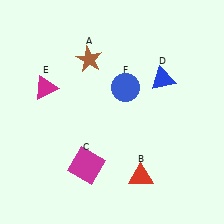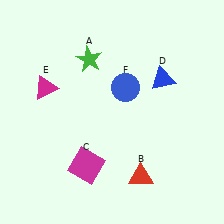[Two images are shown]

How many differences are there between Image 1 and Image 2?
There is 1 difference between the two images.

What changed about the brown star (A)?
In Image 1, A is brown. In Image 2, it changed to green.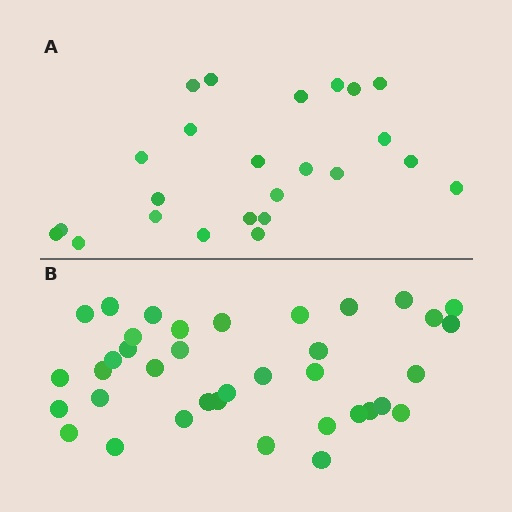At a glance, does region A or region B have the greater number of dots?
Region B (the bottom region) has more dots.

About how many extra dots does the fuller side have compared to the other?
Region B has approximately 15 more dots than region A.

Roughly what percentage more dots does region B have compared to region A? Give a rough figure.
About 55% more.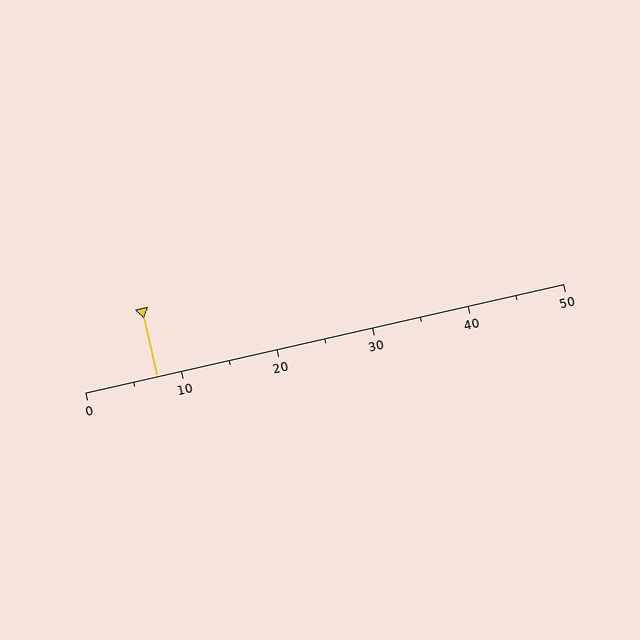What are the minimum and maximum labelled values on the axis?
The axis runs from 0 to 50.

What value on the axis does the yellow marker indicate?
The marker indicates approximately 7.5.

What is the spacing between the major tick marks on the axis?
The major ticks are spaced 10 apart.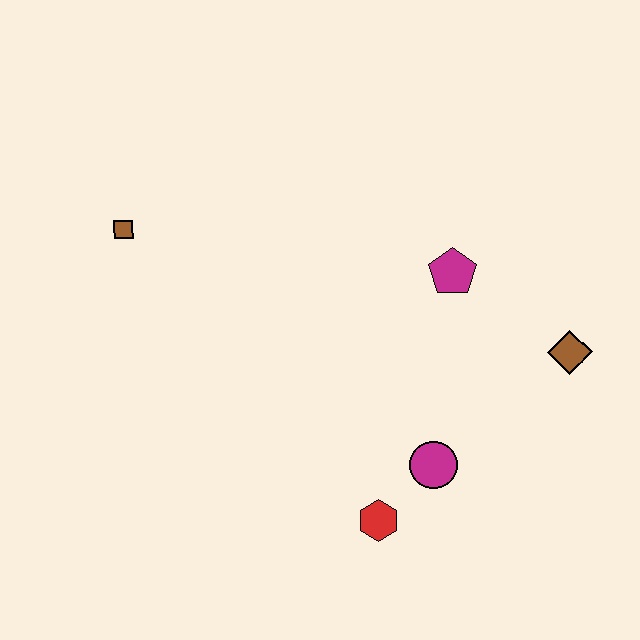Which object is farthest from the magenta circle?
The brown square is farthest from the magenta circle.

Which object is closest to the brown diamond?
The magenta pentagon is closest to the brown diamond.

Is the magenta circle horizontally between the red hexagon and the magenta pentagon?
Yes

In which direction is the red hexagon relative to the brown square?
The red hexagon is below the brown square.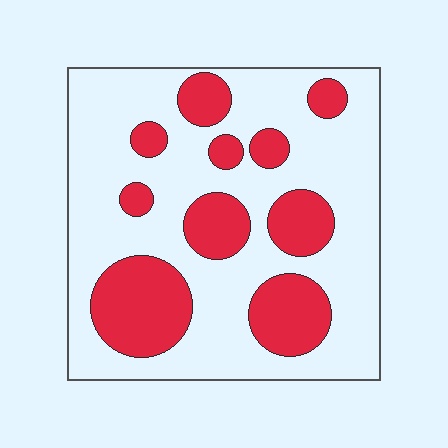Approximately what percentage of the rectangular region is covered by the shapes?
Approximately 30%.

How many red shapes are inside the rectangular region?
10.